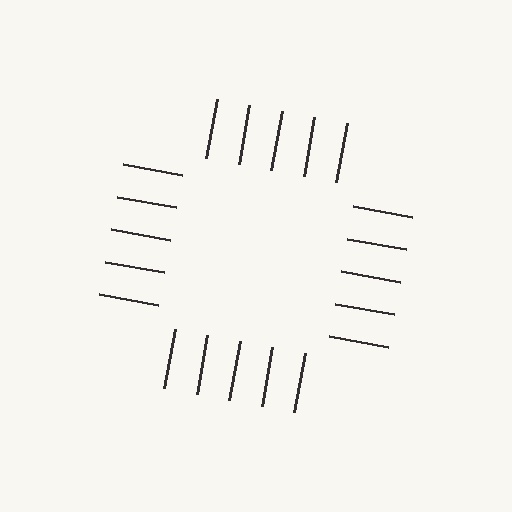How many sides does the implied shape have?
4 sides — the line-ends trace a square.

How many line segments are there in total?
20 — 5 along each of the 4 edges.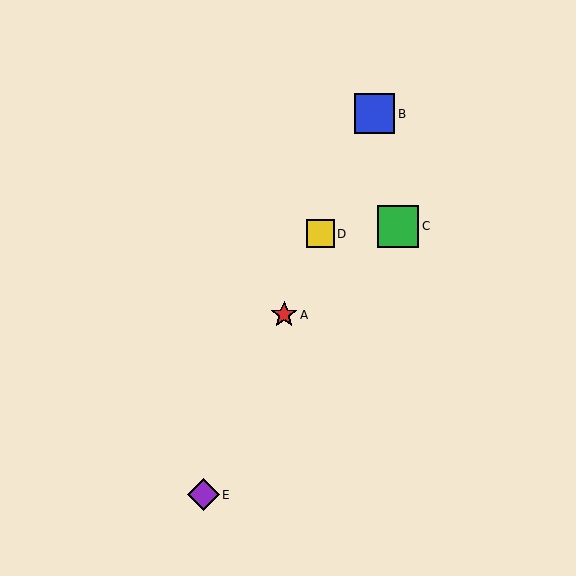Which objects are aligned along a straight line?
Objects A, B, D, E are aligned along a straight line.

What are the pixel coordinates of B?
Object B is at (375, 114).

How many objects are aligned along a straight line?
4 objects (A, B, D, E) are aligned along a straight line.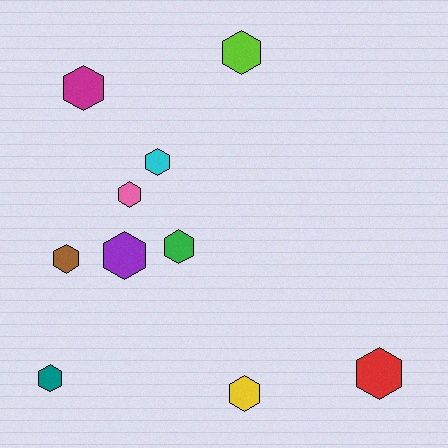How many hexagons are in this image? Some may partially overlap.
There are 10 hexagons.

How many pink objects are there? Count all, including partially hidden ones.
There is 1 pink object.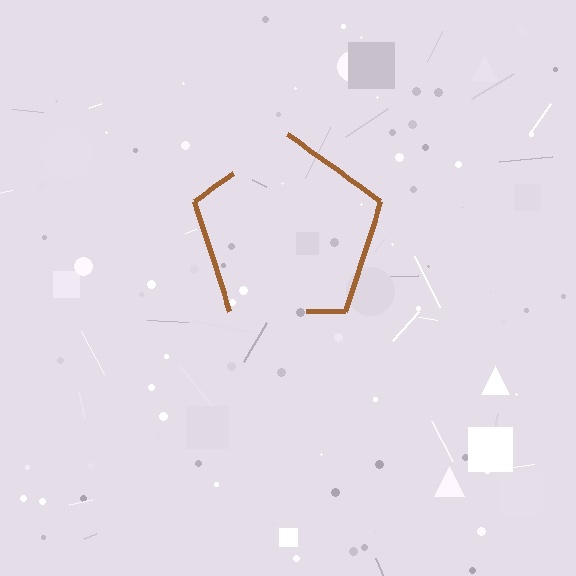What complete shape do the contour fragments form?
The contour fragments form a pentagon.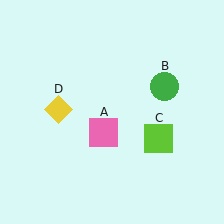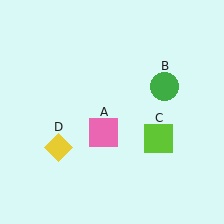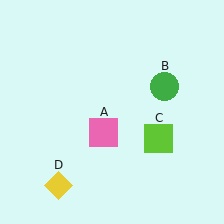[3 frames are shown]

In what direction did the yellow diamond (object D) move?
The yellow diamond (object D) moved down.